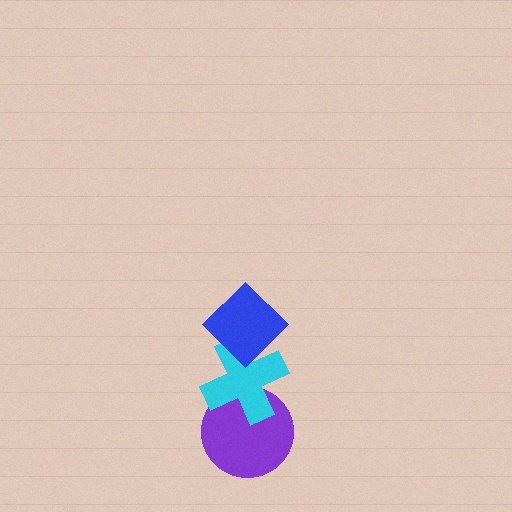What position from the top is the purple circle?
The purple circle is 3rd from the top.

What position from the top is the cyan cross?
The cyan cross is 2nd from the top.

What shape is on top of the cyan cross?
The blue diamond is on top of the cyan cross.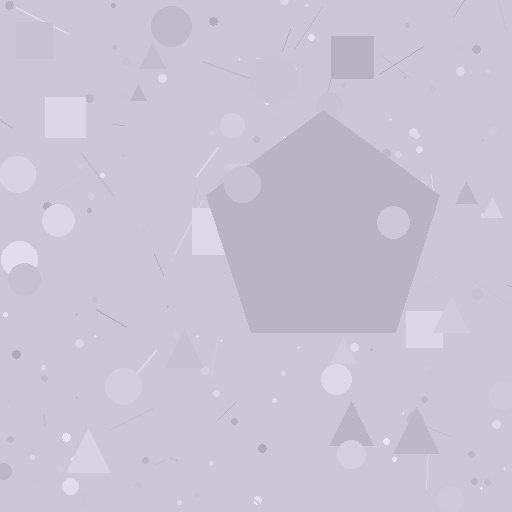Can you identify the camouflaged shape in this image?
The camouflaged shape is a pentagon.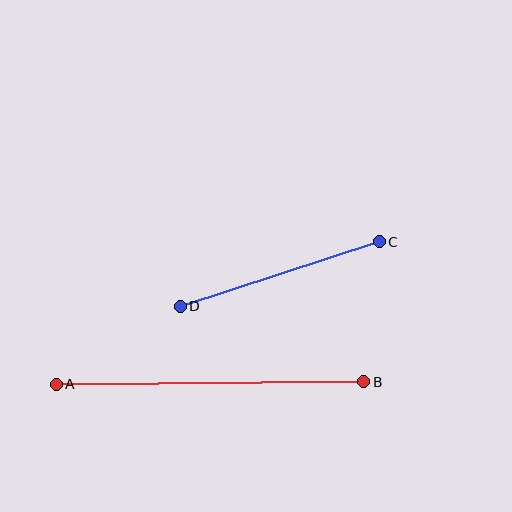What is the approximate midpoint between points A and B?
The midpoint is at approximately (210, 383) pixels.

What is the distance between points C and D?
The distance is approximately 209 pixels.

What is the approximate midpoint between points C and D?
The midpoint is at approximately (280, 274) pixels.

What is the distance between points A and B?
The distance is approximately 308 pixels.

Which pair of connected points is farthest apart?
Points A and B are farthest apart.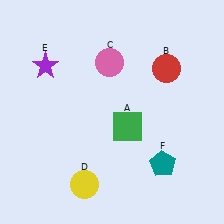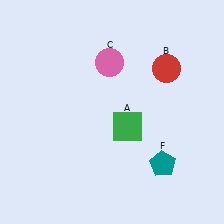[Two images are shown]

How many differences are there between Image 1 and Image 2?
There are 2 differences between the two images.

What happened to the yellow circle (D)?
The yellow circle (D) was removed in Image 2. It was in the bottom-left area of Image 1.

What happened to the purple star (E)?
The purple star (E) was removed in Image 2. It was in the top-left area of Image 1.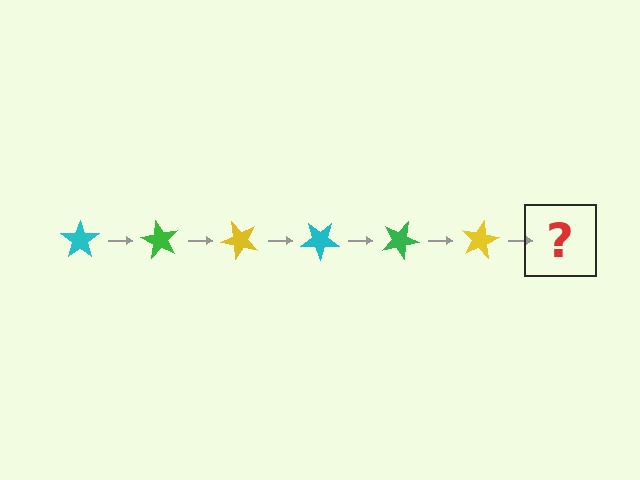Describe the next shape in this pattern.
It should be a cyan star, rotated 360 degrees from the start.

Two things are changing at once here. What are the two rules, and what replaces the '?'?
The two rules are that it rotates 60 degrees each step and the color cycles through cyan, green, and yellow. The '?' should be a cyan star, rotated 360 degrees from the start.